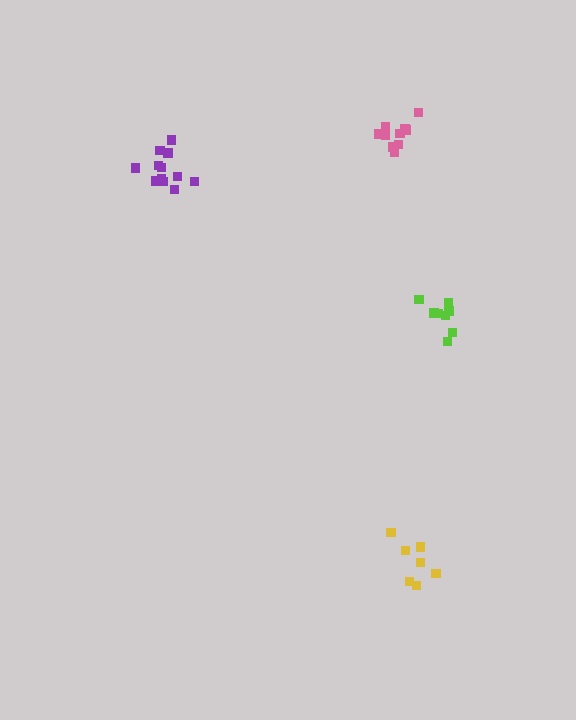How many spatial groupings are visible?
There are 4 spatial groupings.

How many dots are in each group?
Group 1: 11 dots, Group 2: 12 dots, Group 3: 9 dots, Group 4: 7 dots (39 total).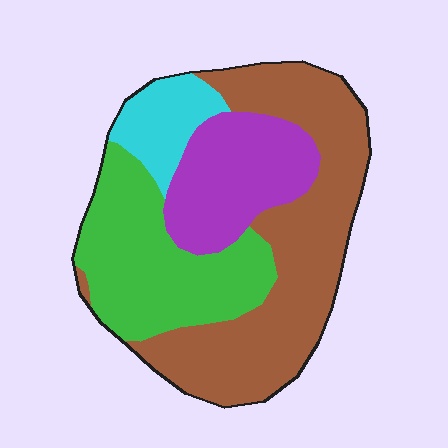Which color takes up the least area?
Cyan, at roughly 10%.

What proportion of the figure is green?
Green takes up about one quarter (1/4) of the figure.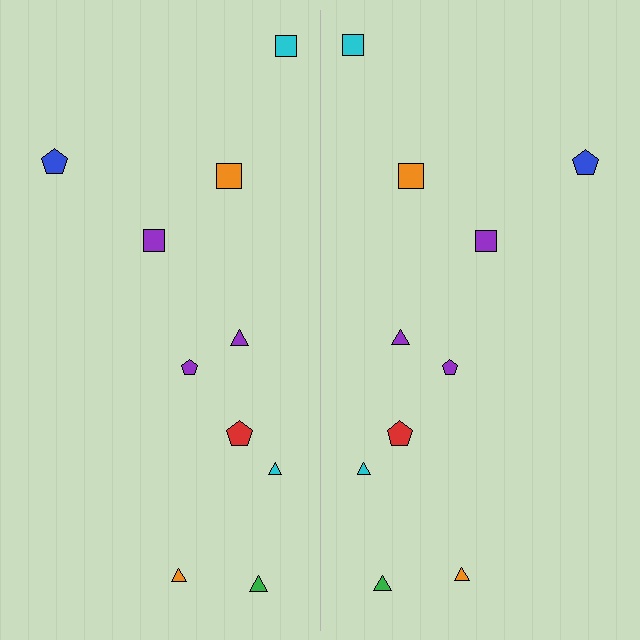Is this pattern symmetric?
Yes, this pattern has bilateral (reflection) symmetry.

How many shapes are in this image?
There are 20 shapes in this image.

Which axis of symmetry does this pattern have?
The pattern has a vertical axis of symmetry running through the center of the image.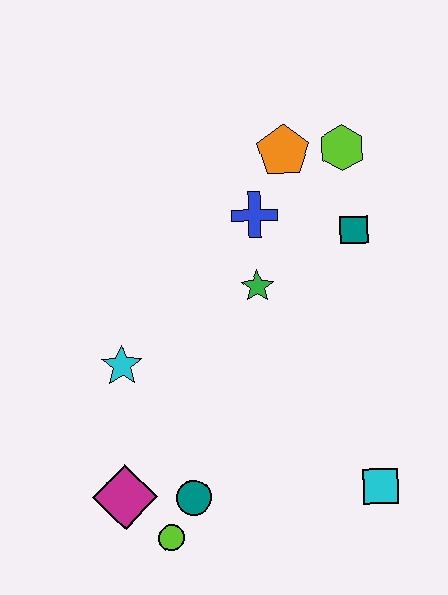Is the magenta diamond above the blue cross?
No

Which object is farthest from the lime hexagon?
The lime circle is farthest from the lime hexagon.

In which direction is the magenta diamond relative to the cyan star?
The magenta diamond is below the cyan star.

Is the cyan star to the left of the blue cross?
Yes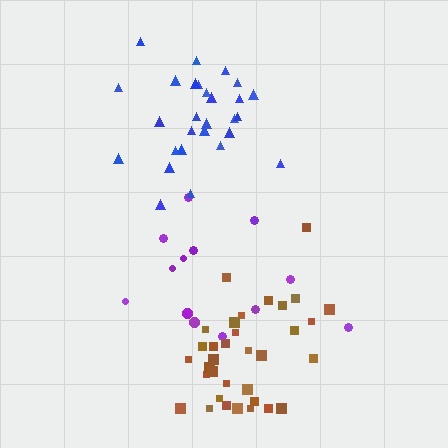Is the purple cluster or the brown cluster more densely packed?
Brown.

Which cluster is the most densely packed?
Brown.